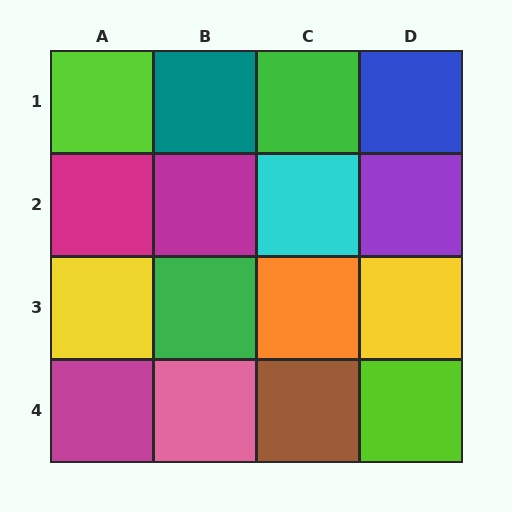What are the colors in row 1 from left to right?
Lime, teal, green, blue.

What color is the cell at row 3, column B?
Green.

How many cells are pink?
1 cell is pink.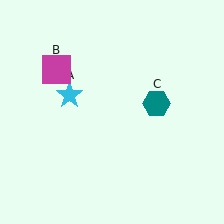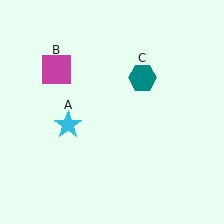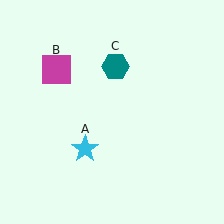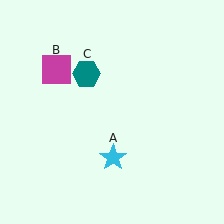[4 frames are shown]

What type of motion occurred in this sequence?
The cyan star (object A), teal hexagon (object C) rotated counterclockwise around the center of the scene.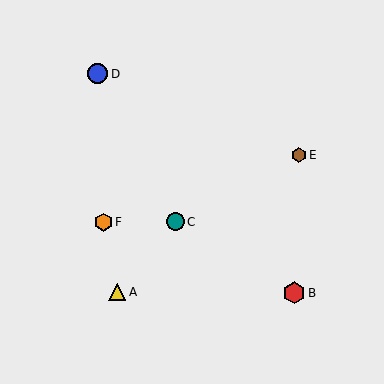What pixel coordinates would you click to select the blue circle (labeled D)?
Click at (98, 74) to select the blue circle D.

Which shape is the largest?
The red hexagon (labeled B) is the largest.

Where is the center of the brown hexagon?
The center of the brown hexagon is at (299, 155).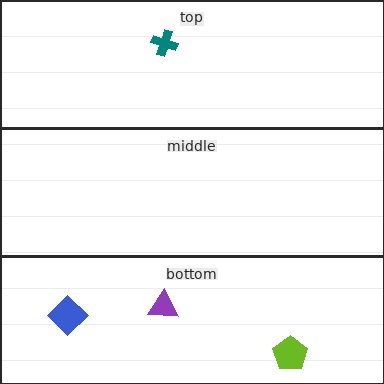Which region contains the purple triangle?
The bottom region.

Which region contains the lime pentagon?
The bottom region.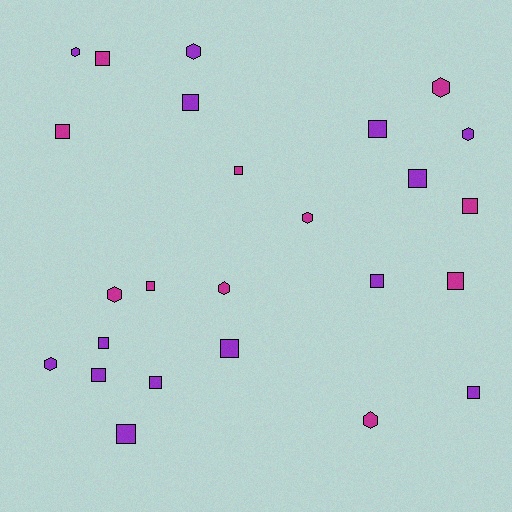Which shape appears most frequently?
Square, with 16 objects.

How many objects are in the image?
There are 25 objects.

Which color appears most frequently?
Purple, with 14 objects.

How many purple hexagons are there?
There are 4 purple hexagons.